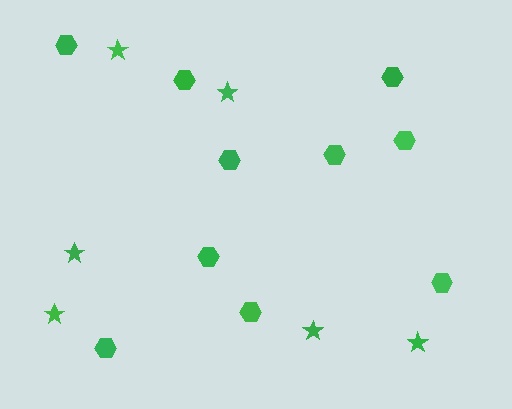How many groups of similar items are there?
There are 2 groups: one group of hexagons (10) and one group of stars (6).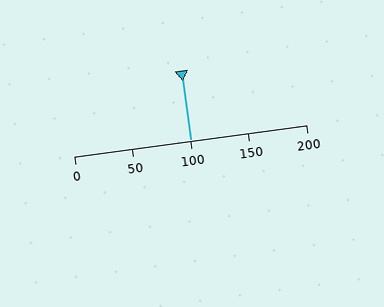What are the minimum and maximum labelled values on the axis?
The axis runs from 0 to 200.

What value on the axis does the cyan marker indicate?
The marker indicates approximately 100.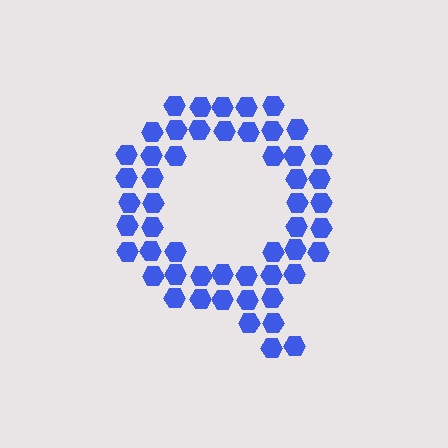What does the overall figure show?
The overall figure shows the letter Q.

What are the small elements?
The small elements are hexagons.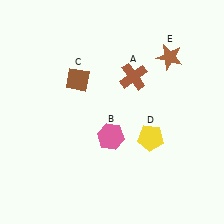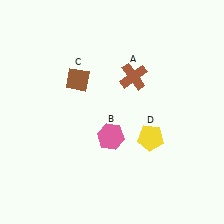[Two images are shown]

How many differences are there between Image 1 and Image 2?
There is 1 difference between the two images.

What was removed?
The brown star (E) was removed in Image 2.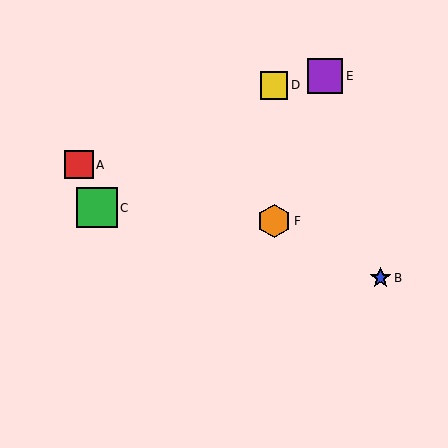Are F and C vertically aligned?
No, F is at x≈274 and C is at x≈97.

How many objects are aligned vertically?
2 objects (D, F) are aligned vertically.